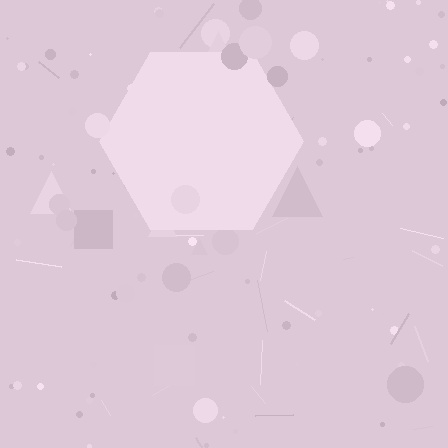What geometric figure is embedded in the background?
A hexagon is embedded in the background.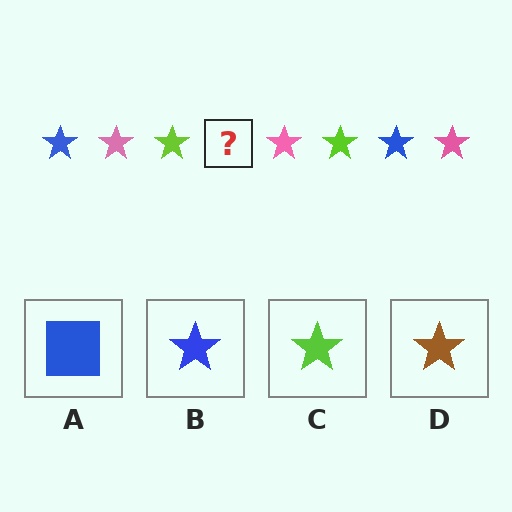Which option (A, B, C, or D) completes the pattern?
B.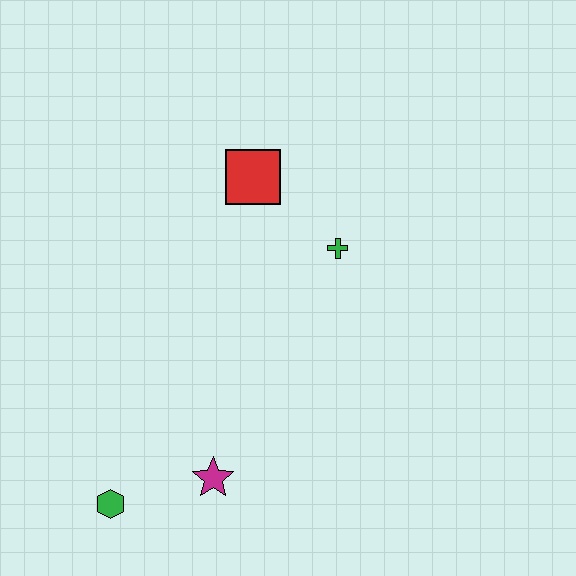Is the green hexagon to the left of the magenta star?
Yes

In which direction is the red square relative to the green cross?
The red square is to the left of the green cross.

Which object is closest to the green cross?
The red square is closest to the green cross.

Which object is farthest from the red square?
The green hexagon is farthest from the red square.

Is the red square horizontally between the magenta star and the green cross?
Yes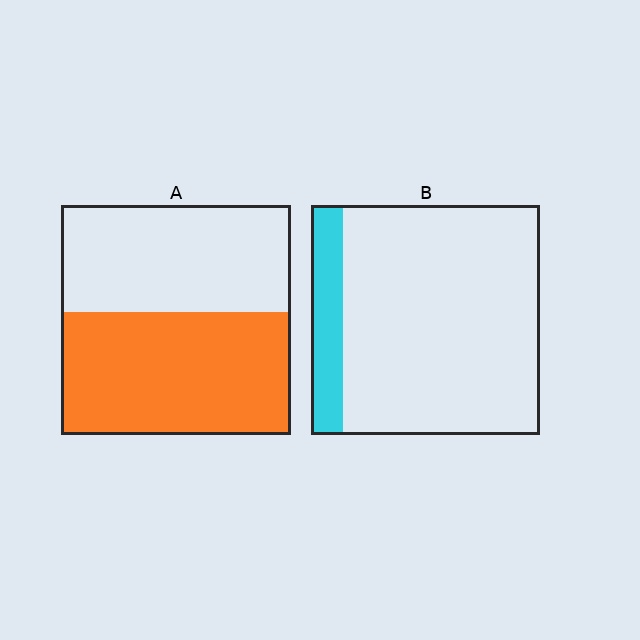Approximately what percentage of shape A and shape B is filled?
A is approximately 55% and B is approximately 15%.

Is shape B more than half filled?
No.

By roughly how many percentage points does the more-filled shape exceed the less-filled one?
By roughly 40 percentage points (A over B).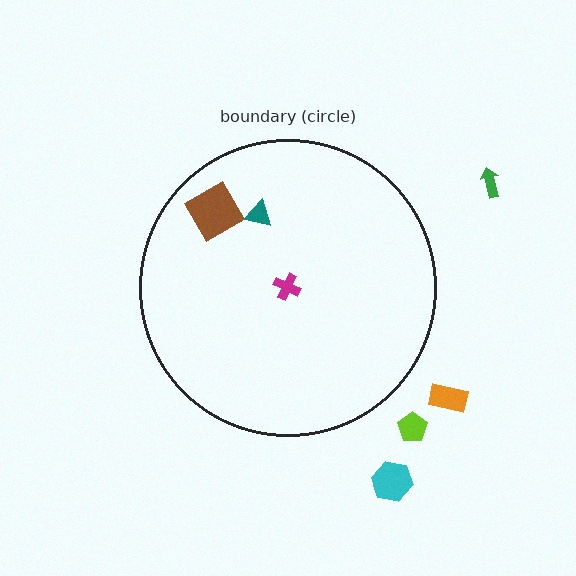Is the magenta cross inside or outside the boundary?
Inside.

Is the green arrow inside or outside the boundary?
Outside.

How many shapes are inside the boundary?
3 inside, 4 outside.